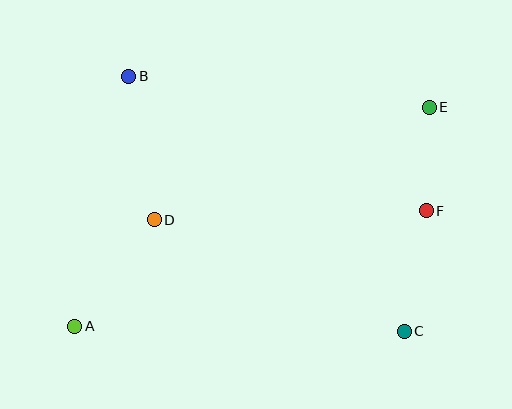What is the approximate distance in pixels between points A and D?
The distance between A and D is approximately 133 pixels.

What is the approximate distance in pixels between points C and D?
The distance between C and D is approximately 274 pixels.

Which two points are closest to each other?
Points E and F are closest to each other.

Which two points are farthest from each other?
Points A and E are farthest from each other.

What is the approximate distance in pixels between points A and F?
The distance between A and F is approximately 370 pixels.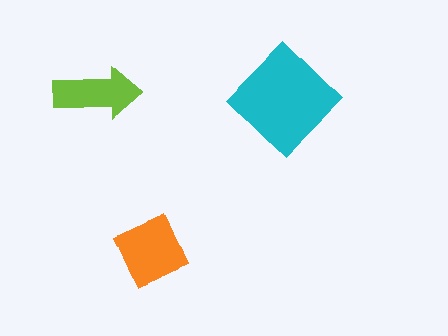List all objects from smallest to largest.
The lime arrow, the orange square, the cyan diamond.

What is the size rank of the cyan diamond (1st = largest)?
1st.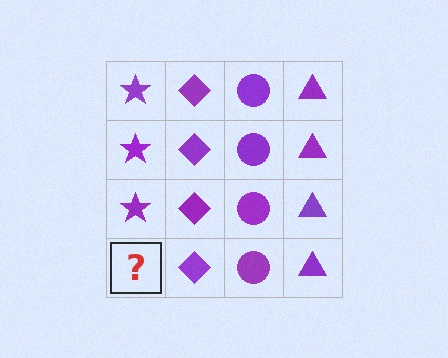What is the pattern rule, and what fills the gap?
The rule is that each column has a consistent shape. The gap should be filled with a purple star.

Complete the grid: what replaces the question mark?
The question mark should be replaced with a purple star.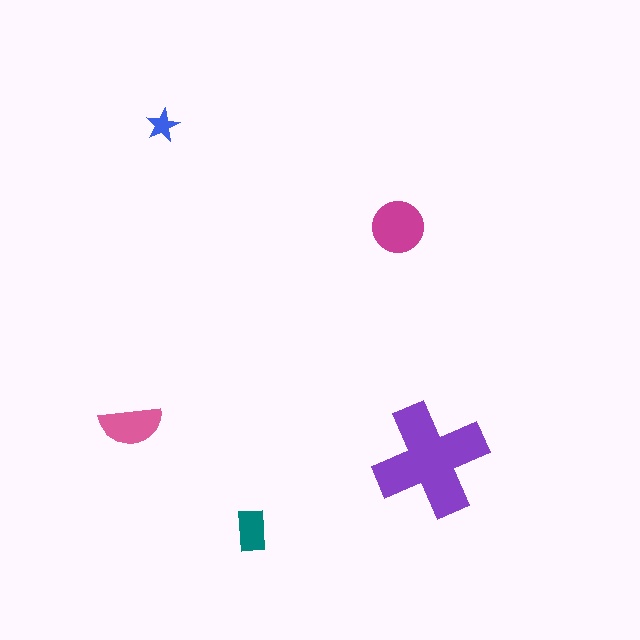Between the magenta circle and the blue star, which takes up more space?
The magenta circle.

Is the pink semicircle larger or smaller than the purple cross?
Smaller.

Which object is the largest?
The purple cross.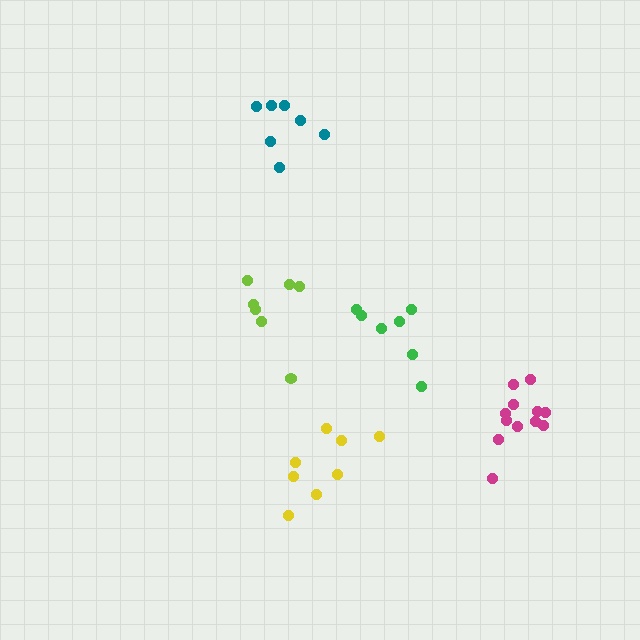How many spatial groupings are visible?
There are 5 spatial groupings.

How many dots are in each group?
Group 1: 7 dots, Group 2: 7 dots, Group 3: 7 dots, Group 4: 8 dots, Group 5: 12 dots (41 total).